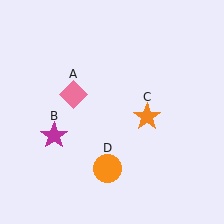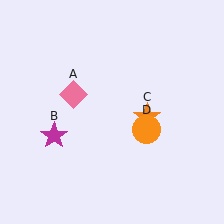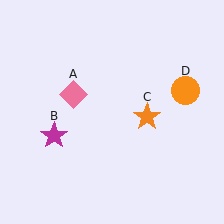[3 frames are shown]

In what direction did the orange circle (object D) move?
The orange circle (object D) moved up and to the right.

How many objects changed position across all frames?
1 object changed position: orange circle (object D).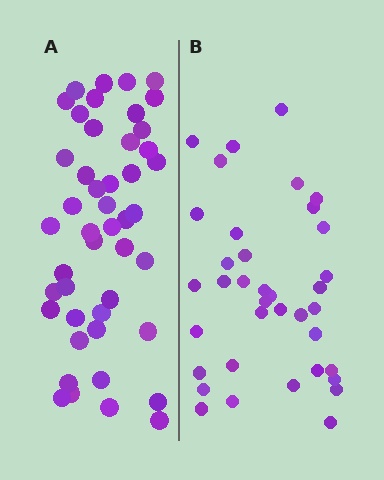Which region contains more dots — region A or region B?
Region A (the left region) has more dots.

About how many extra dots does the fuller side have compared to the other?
Region A has roughly 8 or so more dots than region B.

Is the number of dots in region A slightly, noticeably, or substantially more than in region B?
Region A has only slightly more — the two regions are fairly close. The ratio is roughly 1.2 to 1.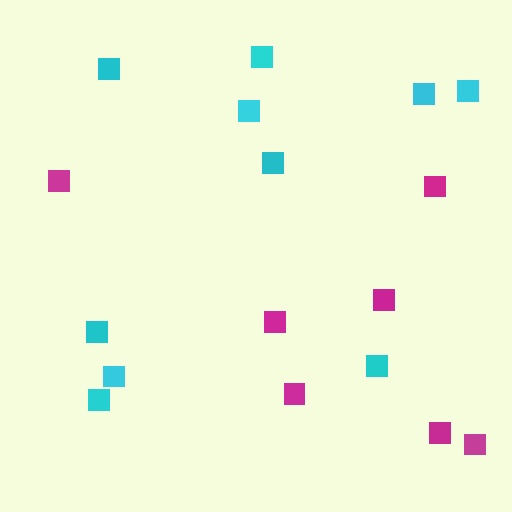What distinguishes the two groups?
There are 2 groups: one group of magenta squares (7) and one group of cyan squares (10).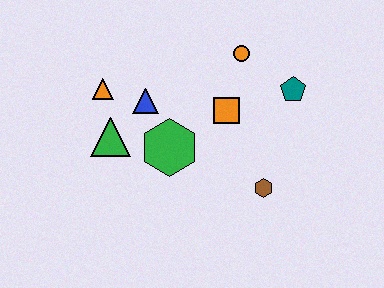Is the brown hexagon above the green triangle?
No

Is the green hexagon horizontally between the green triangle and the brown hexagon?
Yes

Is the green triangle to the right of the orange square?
No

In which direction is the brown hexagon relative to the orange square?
The brown hexagon is below the orange square.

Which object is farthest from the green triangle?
The teal pentagon is farthest from the green triangle.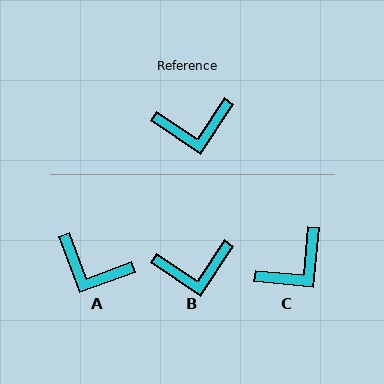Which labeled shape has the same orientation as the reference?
B.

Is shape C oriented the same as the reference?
No, it is off by about 29 degrees.